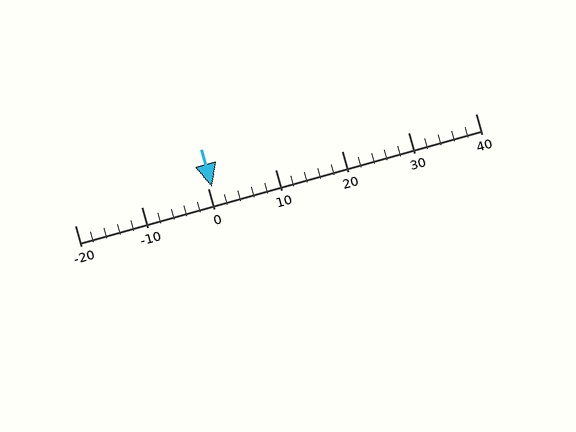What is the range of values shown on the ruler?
The ruler shows values from -20 to 40.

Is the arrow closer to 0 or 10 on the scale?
The arrow is closer to 0.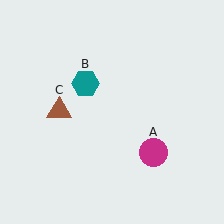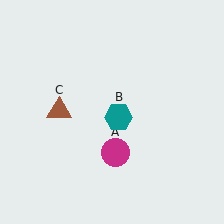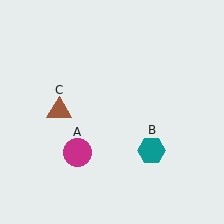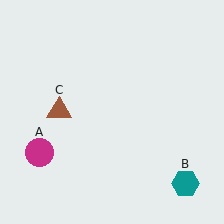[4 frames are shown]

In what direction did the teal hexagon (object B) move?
The teal hexagon (object B) moved down and to the right.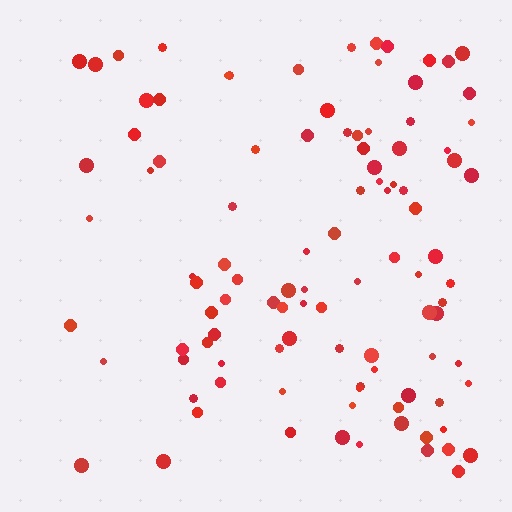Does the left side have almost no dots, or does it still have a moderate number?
Still a moderate number, just noticeably fewer than the right.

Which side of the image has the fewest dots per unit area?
The left.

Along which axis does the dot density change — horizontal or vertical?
Horizontal.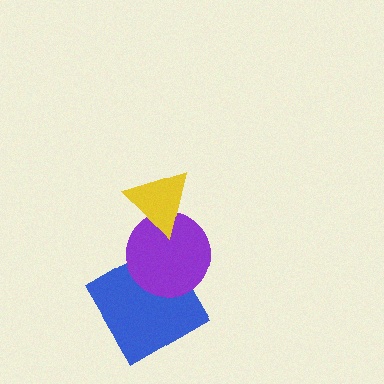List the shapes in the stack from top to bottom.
From top to bottom: the yellow triangle, the purple circle, the blue diamond.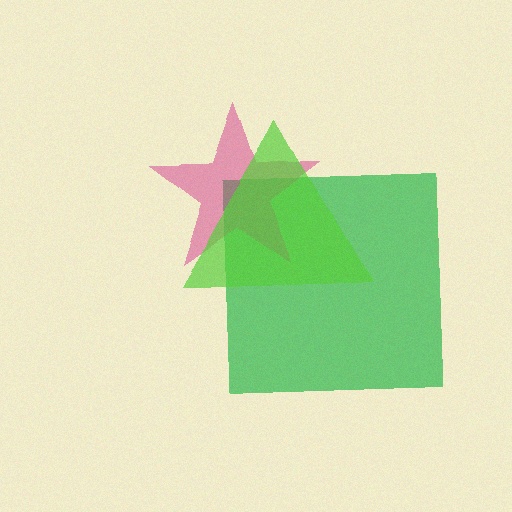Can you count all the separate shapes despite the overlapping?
Yes, there are 3 separate shapes.